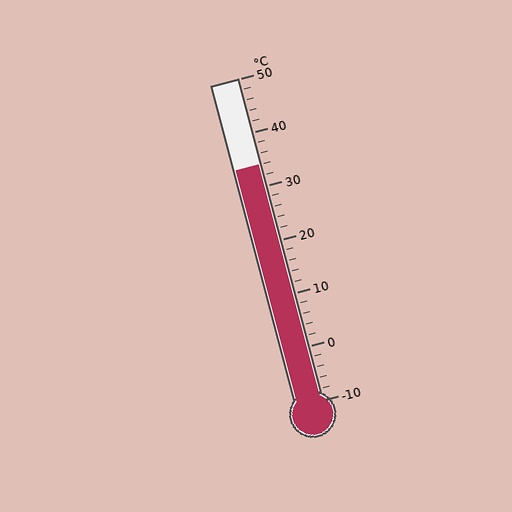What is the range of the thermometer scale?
The thermometer scale ranges from -10°C to 50°C.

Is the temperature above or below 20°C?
The temperature is above 20°C.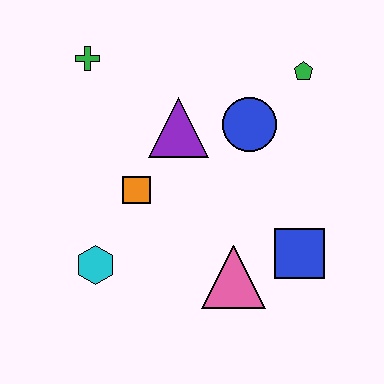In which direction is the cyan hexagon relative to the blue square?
The cyan hexagon is to the left of the blue square.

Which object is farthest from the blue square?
The green cross is farthest from the blue square.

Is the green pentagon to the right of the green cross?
Yes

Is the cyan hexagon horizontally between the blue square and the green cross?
Yes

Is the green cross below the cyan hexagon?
No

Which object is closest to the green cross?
The purple triangle is closest to the green cross.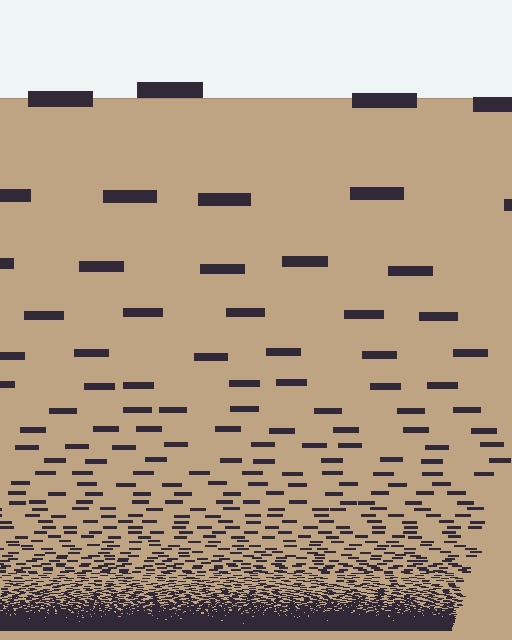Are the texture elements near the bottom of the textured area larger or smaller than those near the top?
Smaller. The gradient is inverted — elements near the bottom are smaller and denser.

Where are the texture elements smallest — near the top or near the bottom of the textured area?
Near the bottom.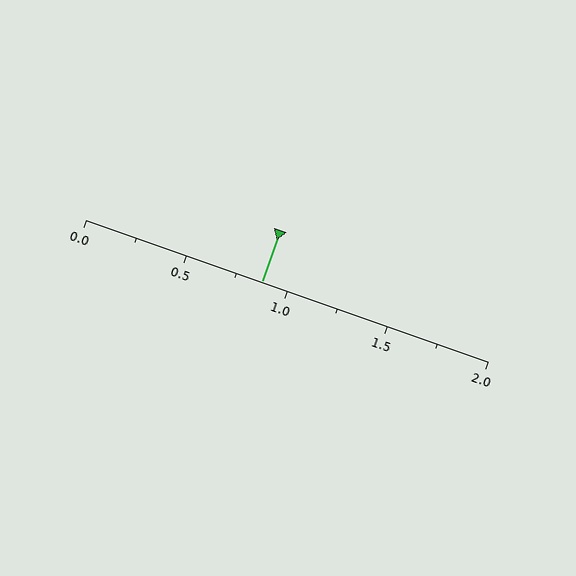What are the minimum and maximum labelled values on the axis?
The axis runs from 0.0 to 2.0.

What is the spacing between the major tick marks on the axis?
The major ticks are spaced 0.5 apart.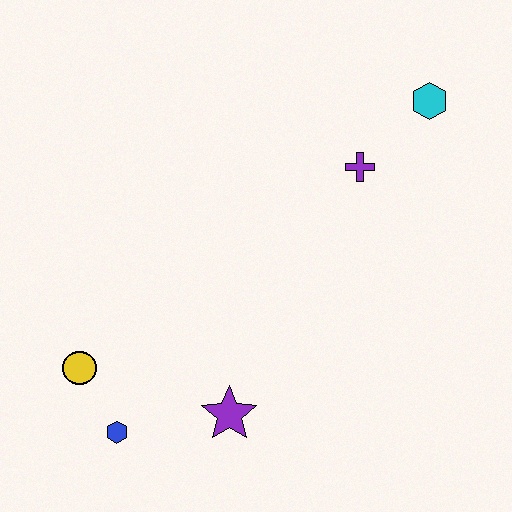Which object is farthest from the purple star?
The cyan hexagon is farthest from the purple star.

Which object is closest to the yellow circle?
The blue hexagon is closest to the yellow circle.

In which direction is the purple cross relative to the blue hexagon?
The purple cross is above the blue hexagon.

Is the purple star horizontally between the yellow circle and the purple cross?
Yes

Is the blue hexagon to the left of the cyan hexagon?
Yes